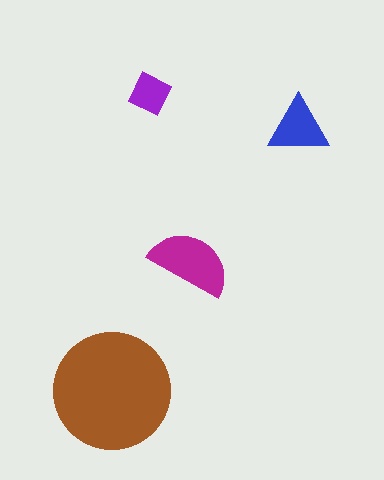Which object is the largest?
The brown circle.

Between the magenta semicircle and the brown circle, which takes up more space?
The brown circle.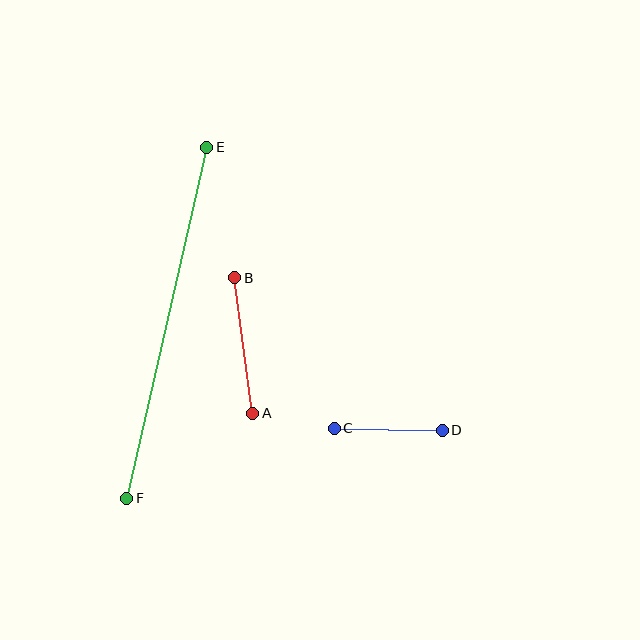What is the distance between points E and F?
The distance is approximately 360 pixels.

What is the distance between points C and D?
The distance is approximately 108 pixels.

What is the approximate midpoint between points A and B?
The midpoint is at approximately (244, 346) pixels.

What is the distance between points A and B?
The distance is approximately 136 pixels.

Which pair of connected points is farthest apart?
Points E and F are farthest apart.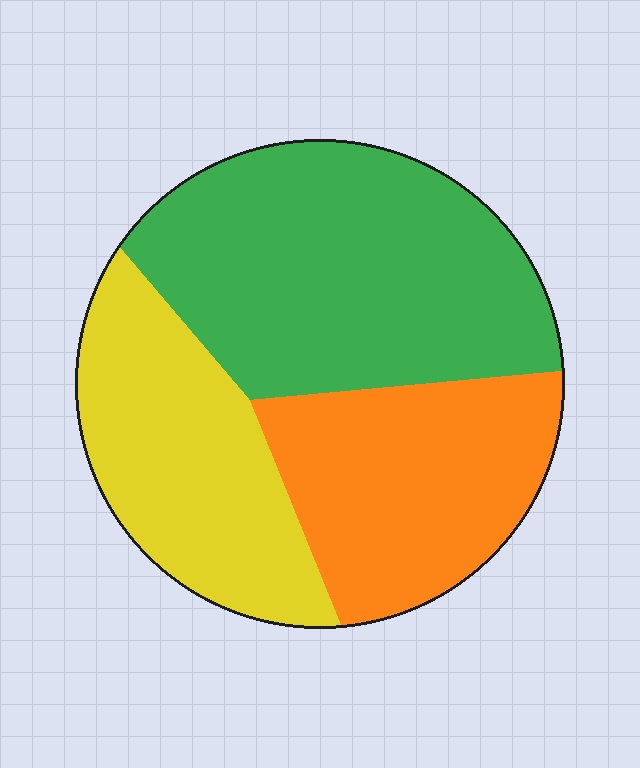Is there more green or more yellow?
Green.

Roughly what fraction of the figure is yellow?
Yellow takes up about one quarter (1/4) of the figure.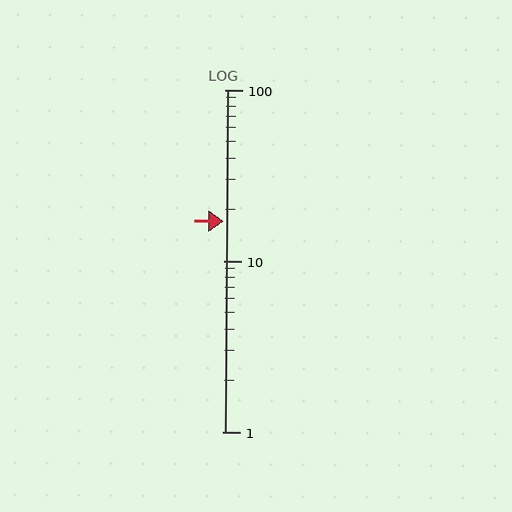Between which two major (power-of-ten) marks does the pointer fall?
The pointer is between 10 and 100.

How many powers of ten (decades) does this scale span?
The scale spans 2 decades, from 1 to 100.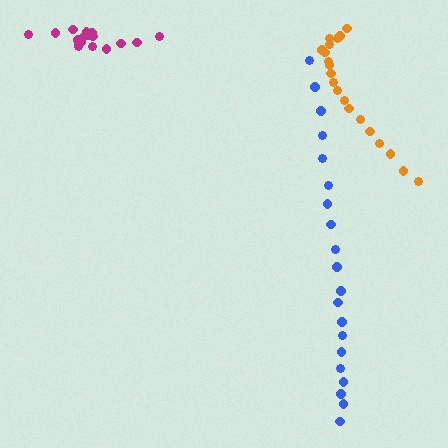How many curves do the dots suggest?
There are 3 distinct paths.